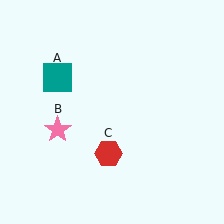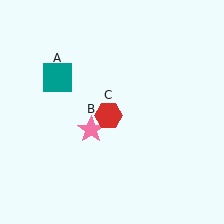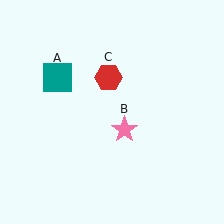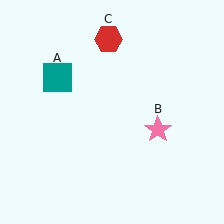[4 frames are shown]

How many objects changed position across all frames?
2 objects changed position: pink star (object B), red hexagon (object C).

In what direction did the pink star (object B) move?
The pink star (object B) moved right.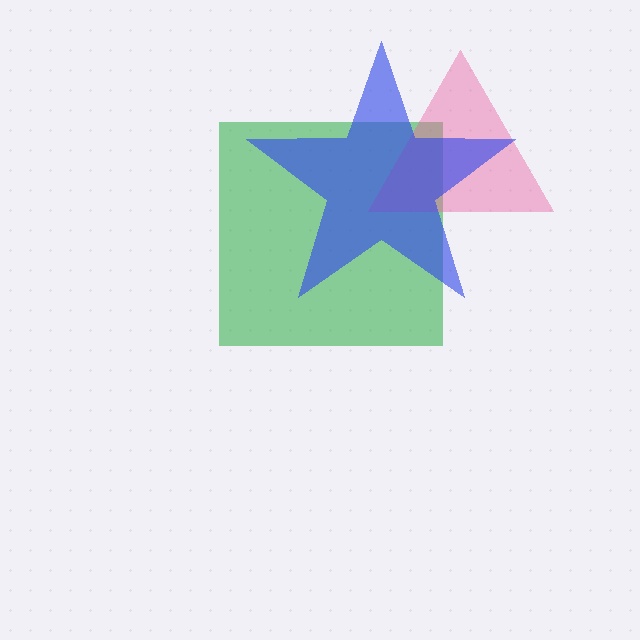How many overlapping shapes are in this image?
There are 3 overlapping shapes in the image.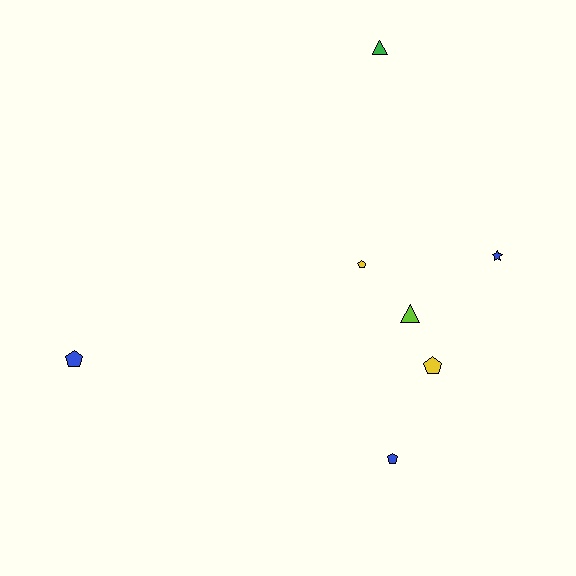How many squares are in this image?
There are no squares.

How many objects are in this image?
There are 7 objects.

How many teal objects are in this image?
There are no teal objects.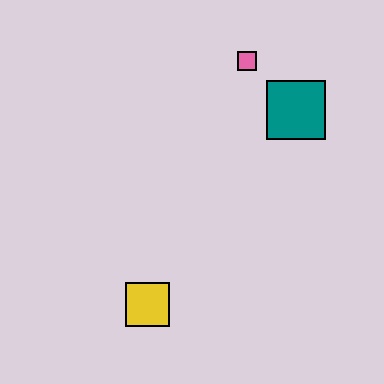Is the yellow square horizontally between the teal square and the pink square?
No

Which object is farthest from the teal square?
The yellow square is farthest from the teal square.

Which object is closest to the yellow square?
The teal square is closest to the yellow square.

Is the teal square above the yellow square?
Yes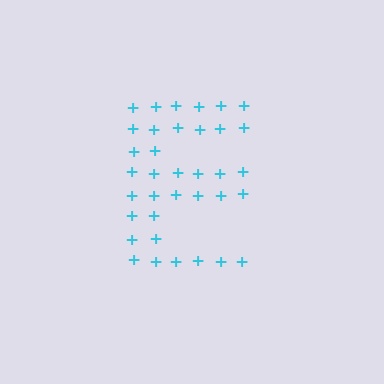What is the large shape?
The large shape is the letter E.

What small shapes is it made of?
It is made of small plus signs.